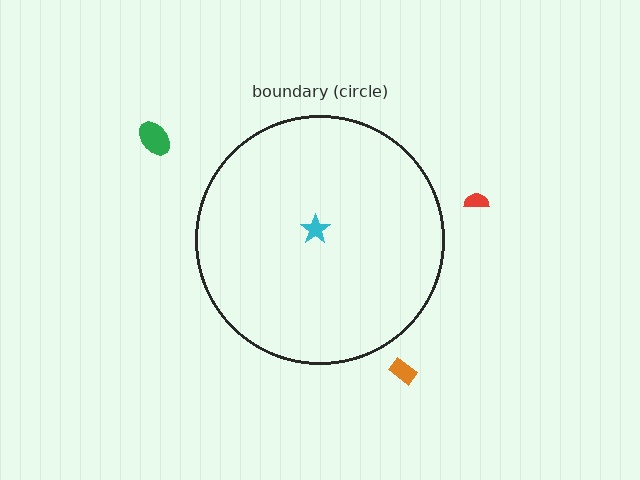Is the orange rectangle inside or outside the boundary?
Outside.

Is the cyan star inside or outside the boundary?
Inside.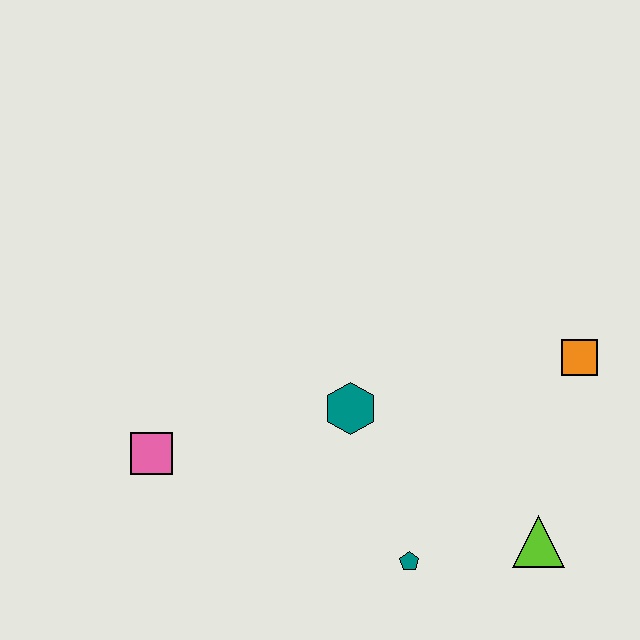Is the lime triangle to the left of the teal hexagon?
No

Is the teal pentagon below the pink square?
Yes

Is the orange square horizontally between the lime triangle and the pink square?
No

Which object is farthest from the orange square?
The pink square is farthest from the orange square.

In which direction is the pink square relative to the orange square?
The pink square is to the left of the orange square.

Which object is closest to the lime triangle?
The teal pentagon is closest to the lime triangle.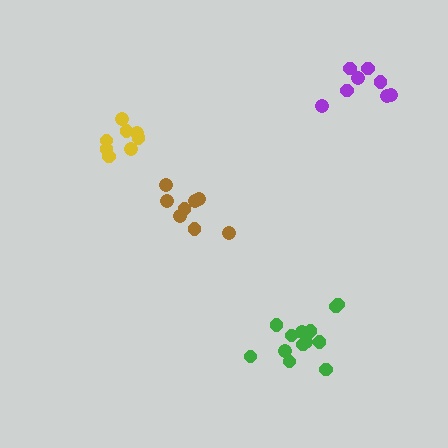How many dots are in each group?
Group 1: 8 dots, Group 2: 13 dots, Group 3: 8 dots, Group 4: 8 dots (37 total).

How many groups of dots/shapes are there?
There are 4 groups.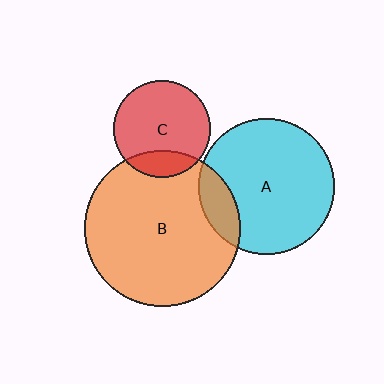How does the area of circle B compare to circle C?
Approximately 2.6 times.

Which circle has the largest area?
Circle B (orange).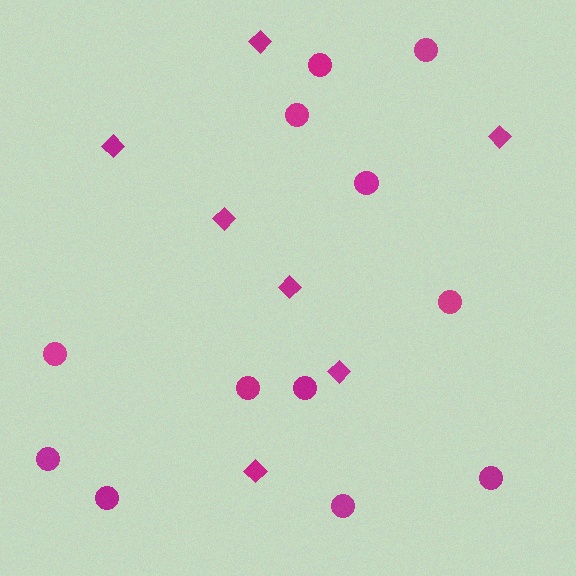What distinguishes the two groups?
There are 2 groups: one group of diamonds (7) and one group of circles (12).